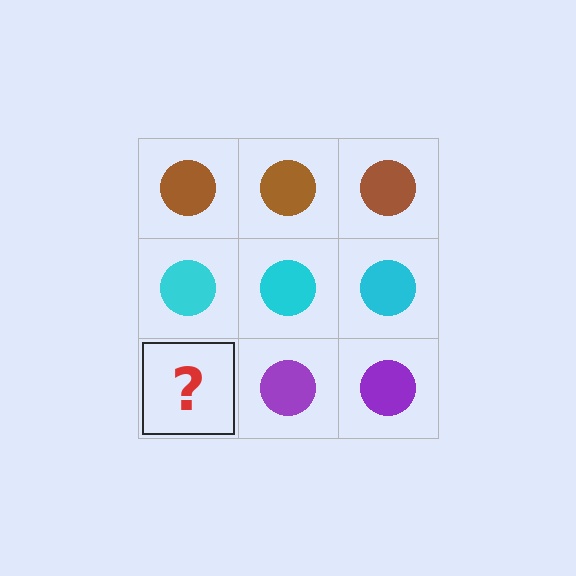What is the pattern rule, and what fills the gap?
The rule is that each row has a consistent color. The gap should be filled with a purple circle.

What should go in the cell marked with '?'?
The missing cell should contain a purple circle.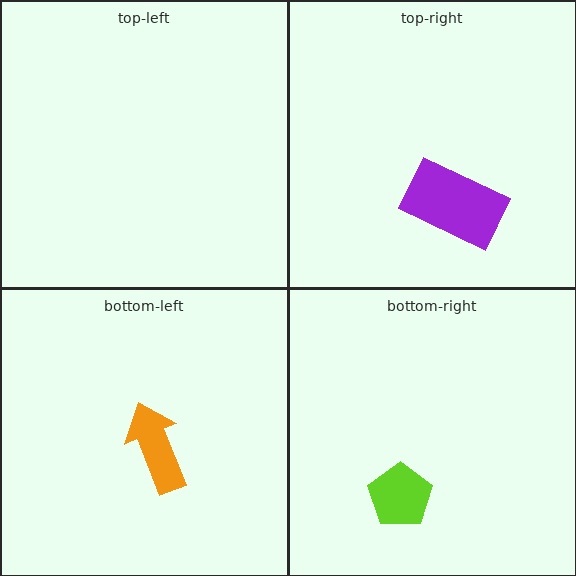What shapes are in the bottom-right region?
The lime pentagon.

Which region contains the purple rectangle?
The top-right region.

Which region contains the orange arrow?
The bottom-left region.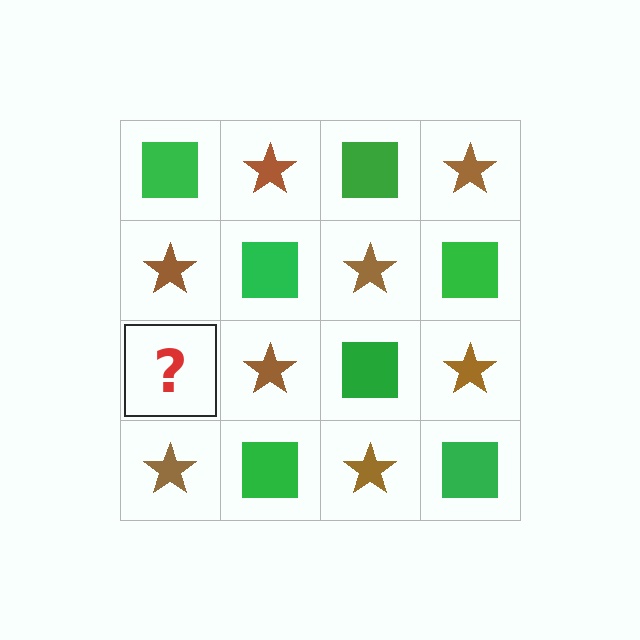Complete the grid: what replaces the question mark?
The question mark should be replaced with a green square.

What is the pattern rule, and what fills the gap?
The rule is that it alternates green square and brown star in a checkerboard pattern. The gap should be filled with a green square.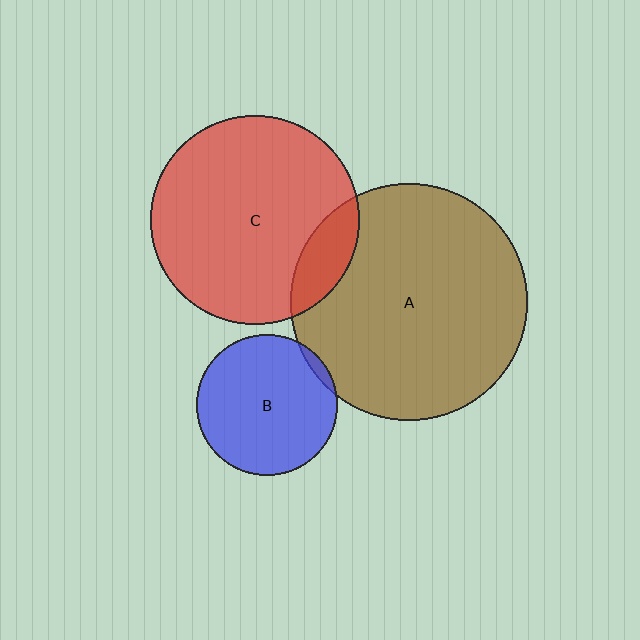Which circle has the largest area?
Circle A (brown).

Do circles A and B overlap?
Yes.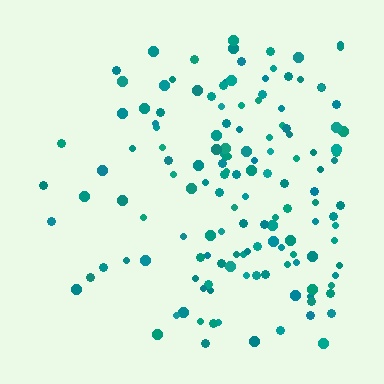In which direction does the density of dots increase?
From left to right, with the right side densest.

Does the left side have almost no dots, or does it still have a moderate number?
Still a moderate number, just noticeably fewer than the right.